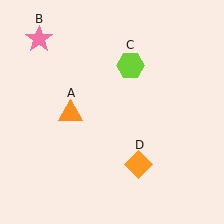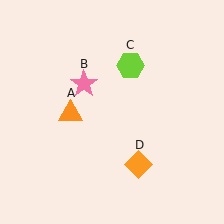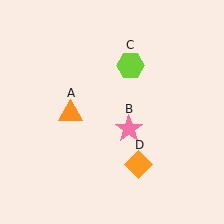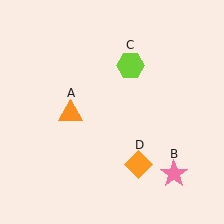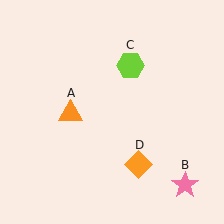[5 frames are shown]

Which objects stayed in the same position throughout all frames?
Orange triangle (object A) and lime hexagon (object C) and orange diamond (object D) remained stationary.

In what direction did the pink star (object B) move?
The pink star (object B) moved down and to the right.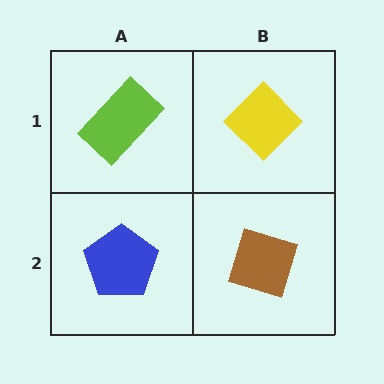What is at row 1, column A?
A lime rectangle.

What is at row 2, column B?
A brown diamond.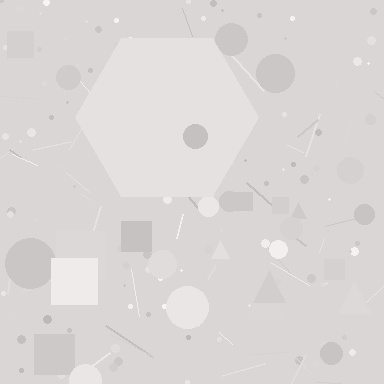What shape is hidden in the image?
A hexagon is hidden in the image.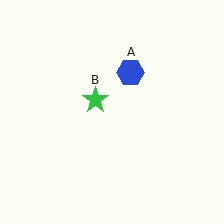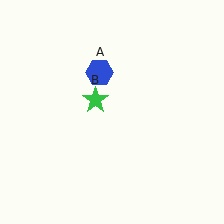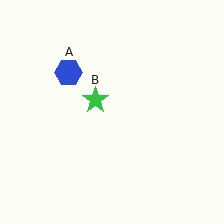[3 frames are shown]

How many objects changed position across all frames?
1 object changed position: blue hexagon (object A).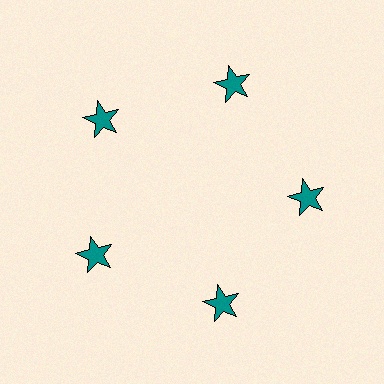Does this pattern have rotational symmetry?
Yes, this pattern has 5-fold rotational symmetry. It looks the same after rotating 72 degrees around the center.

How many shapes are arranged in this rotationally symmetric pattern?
There are 5 shapes, arranged in 5 groups of 1.